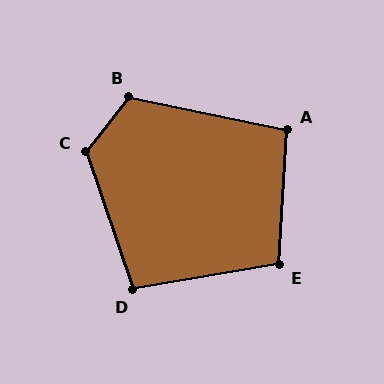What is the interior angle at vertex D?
Approximately 99 degrees (obtuse).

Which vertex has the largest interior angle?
C, at approximately 122 degrees.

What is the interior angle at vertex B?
Approximately 117 degrees (obtuse).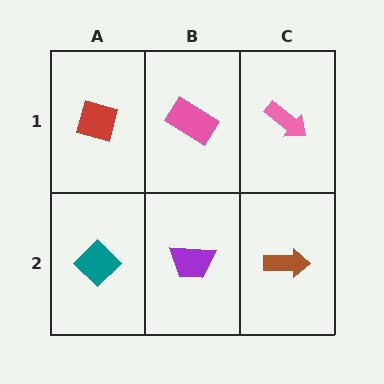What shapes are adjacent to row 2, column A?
A red square (row 1, column A), a purple trapezoid (row 2, column B).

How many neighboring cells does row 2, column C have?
2.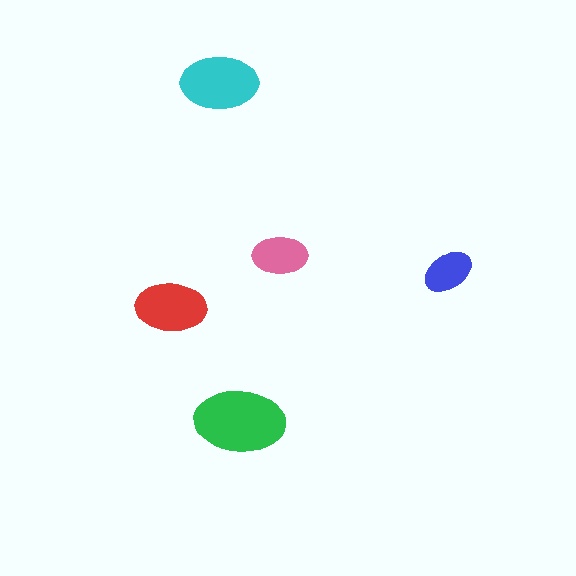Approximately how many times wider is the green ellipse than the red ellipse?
About 1.5 times wider.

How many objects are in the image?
There are 5 objects in the image.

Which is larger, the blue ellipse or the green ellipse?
The green one.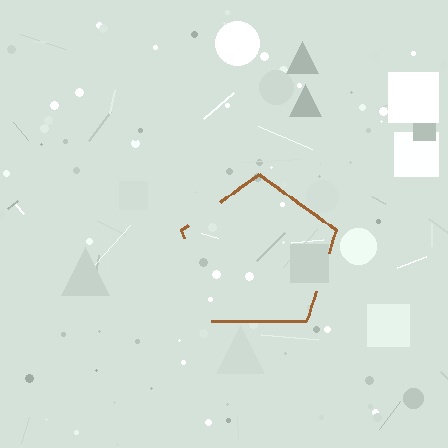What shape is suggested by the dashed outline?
The dashed outline suggests a pentagon.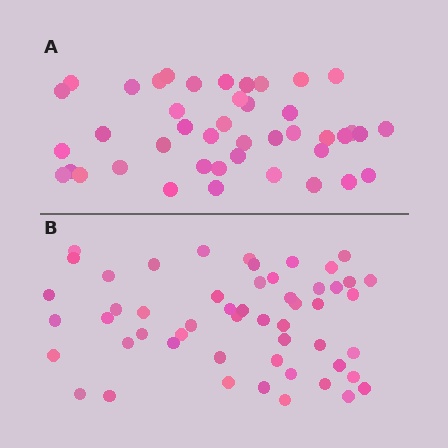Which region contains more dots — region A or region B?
Region B (the bottom region) has more dots.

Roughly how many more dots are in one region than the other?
Region B has roughly 10 or so more dots than region A.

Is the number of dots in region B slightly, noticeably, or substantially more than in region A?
Region B has only slightly more — the two regions are fairly close. The ratio is roughly 1.2 to 1.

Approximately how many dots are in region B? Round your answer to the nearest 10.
About 50 dots. (The exact count is 53, which rounds to 50.)